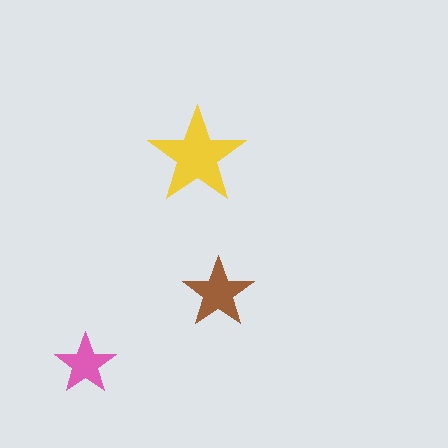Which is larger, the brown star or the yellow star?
The yellow one.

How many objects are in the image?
There are 3 objects in the image.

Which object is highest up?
The yellow star is topmost.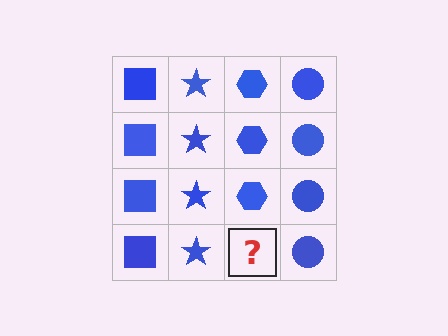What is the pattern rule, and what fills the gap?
The rule is that each column has a consistent shape. The gap should be filled with a blue hexagon.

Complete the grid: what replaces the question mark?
The question mark should be replaced with a blue hexagon.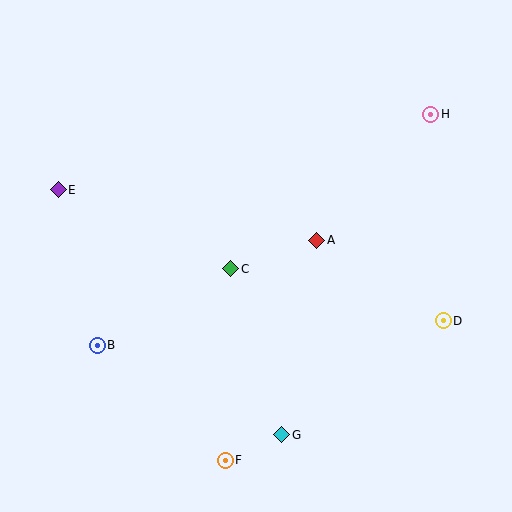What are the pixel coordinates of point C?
Point C is at (231, 269).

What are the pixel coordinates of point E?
Point E is at (58, 190).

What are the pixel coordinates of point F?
Point F is at (225, 460).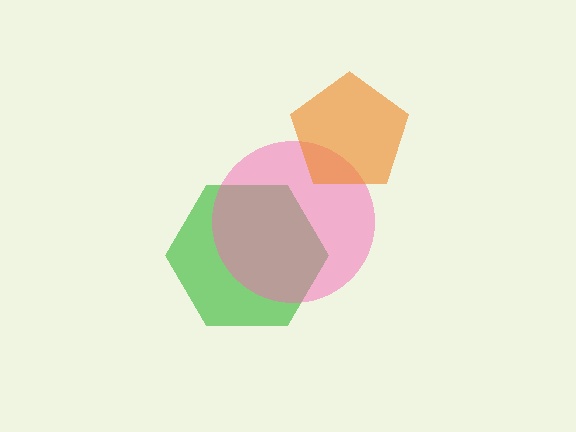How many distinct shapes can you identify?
There are 3 distinct shapes: a green hexagon, a pink circle, an orange pentagon.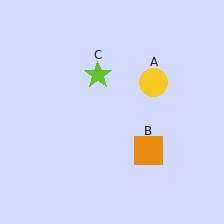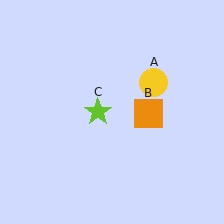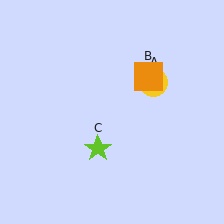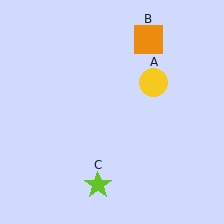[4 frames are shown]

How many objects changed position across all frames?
2 objects changed position: orange square (object B), lime star (object C).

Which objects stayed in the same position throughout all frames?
Yellow circle (object A) remained stationary.